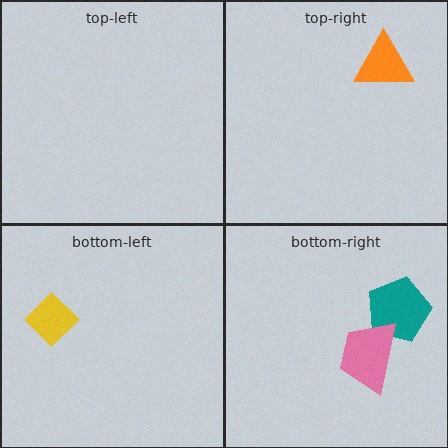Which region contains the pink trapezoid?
The bottom-right region.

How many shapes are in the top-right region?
1.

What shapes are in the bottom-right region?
The teal pentagon, the pink trapezoid.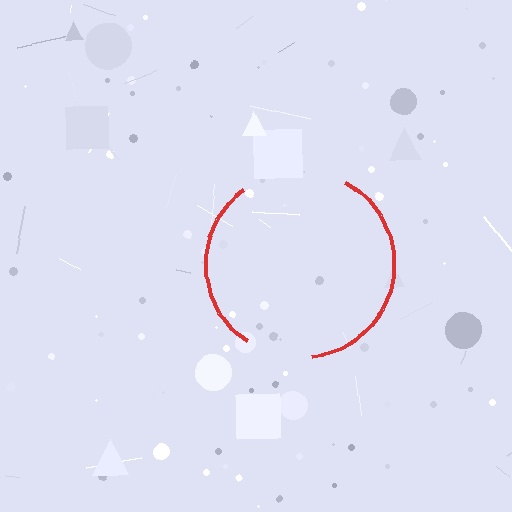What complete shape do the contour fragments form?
The contour fragments form a circle.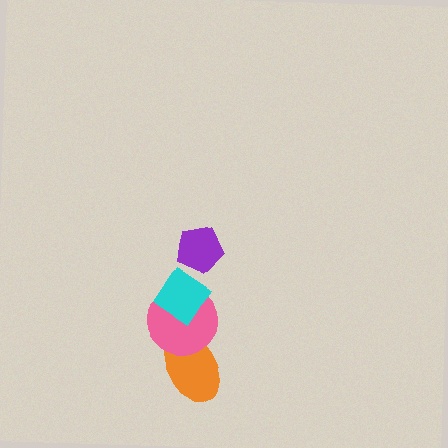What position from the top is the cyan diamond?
The cyan diamond is 2nd from the top.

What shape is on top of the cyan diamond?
The purple pentagon is on top of the cyan diamond.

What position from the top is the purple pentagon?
The purple pentagon is 1st from the top.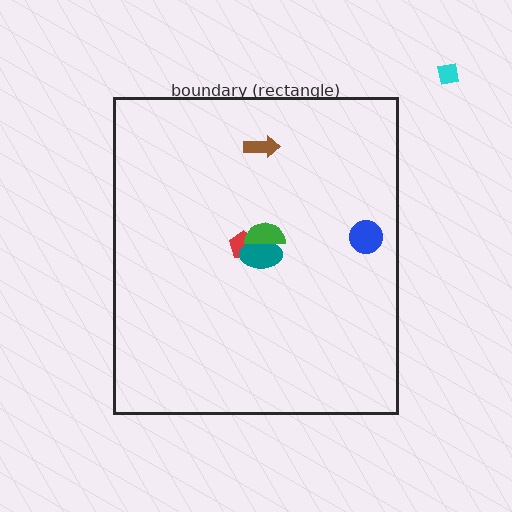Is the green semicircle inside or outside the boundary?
Inside.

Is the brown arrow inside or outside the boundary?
Inside.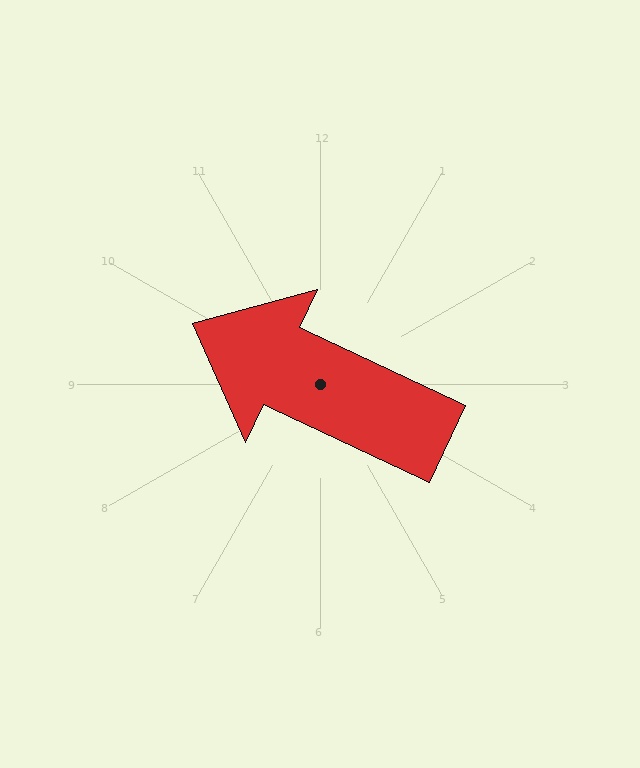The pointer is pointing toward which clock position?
Roughly 10 o'clock.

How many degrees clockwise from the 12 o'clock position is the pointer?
Approximately 295 degrees.